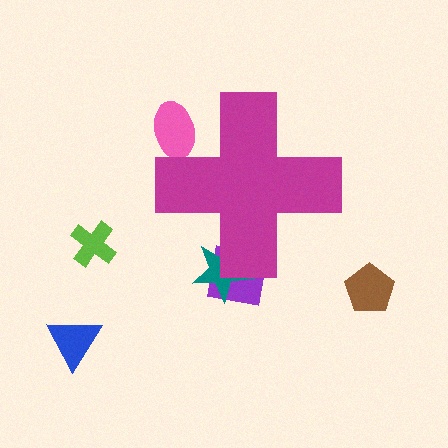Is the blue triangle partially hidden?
No, the blue triangle is fully visible.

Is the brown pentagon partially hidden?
No, the brown pentagon is fully visible.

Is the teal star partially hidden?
Yes, the teal star is partially hidden behind the magenta cross.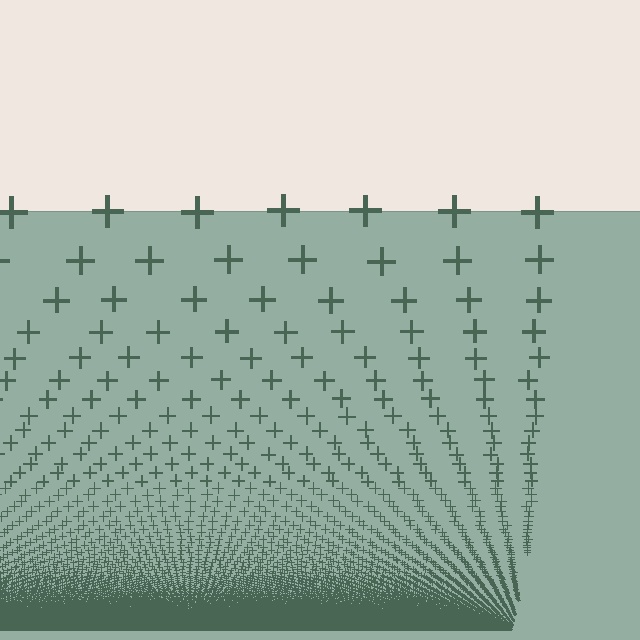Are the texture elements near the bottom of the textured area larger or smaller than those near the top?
Smaller. The gradient is inverted — elements near the bottom are smaller and denser.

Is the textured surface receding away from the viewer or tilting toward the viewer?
The surface appears to tilt toward the viewer. Texture elements get larger and sparser toward the top.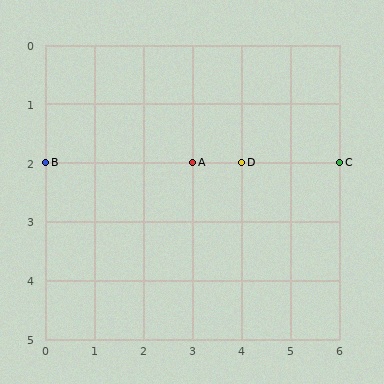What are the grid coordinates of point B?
Point B is at grid coordinates (0, 2).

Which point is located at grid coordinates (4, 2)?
Point D is at (4, 2).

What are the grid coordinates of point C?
Point C is at grid coordinates (6, 2).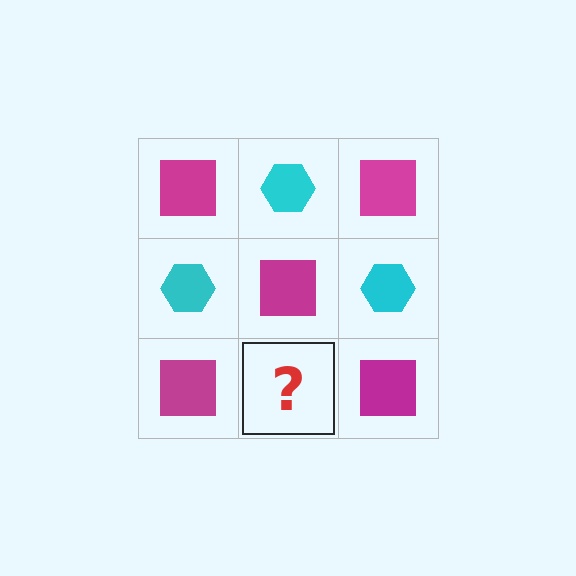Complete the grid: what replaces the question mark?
The question mark should be replaced with a cyan hexagon.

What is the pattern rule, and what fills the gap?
The rule is that it alternates magenta square and cyan hexagon in a checkerboard pattern. The gap should be filled with a cyan hexagon.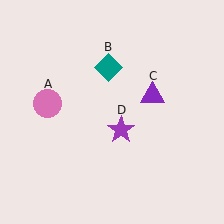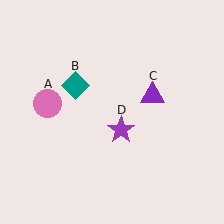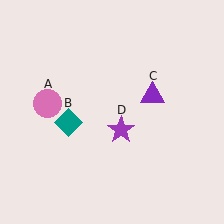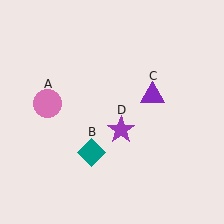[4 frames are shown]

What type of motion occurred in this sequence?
The teal diamond (object B) rotated counterclockwise around the center of the scene.